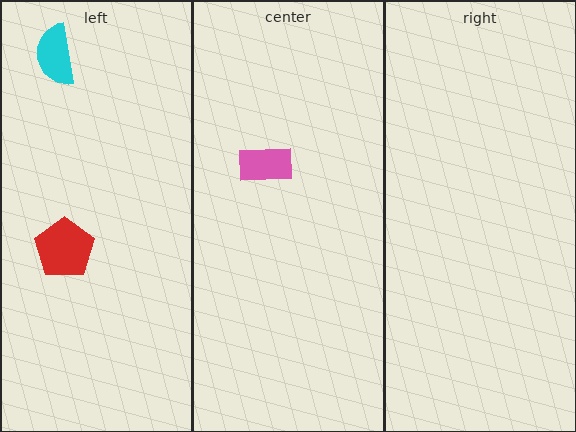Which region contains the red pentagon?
The left region.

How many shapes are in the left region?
2.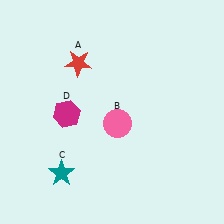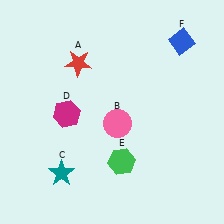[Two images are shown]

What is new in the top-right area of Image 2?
A blue diamond (F) was added in the top-right area of Image 2.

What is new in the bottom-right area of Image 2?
A green hexagon (E) was added in the bottom-right area of Image 2.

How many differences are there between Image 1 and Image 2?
There are 2 differences between the two images.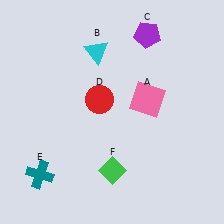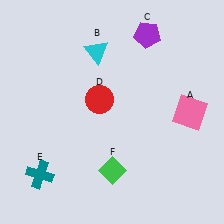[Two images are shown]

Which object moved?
The pink square (A) moved right.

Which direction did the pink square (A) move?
The pink square (A) moved right.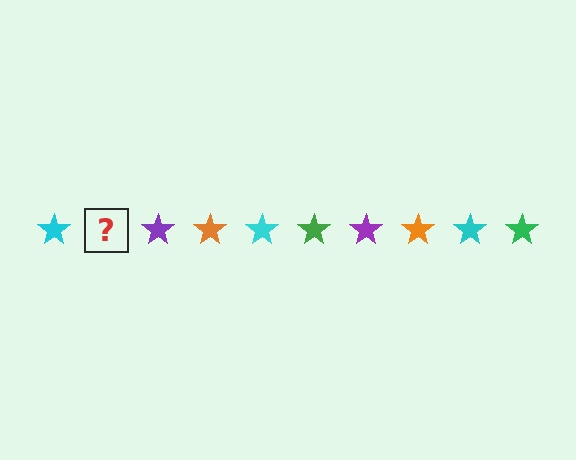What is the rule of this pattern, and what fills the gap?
The rule is that the pattern cycles through cyan, green, purple, orange stars. The gap should be filled with a green star.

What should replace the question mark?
The question mark should be replaced with a green star.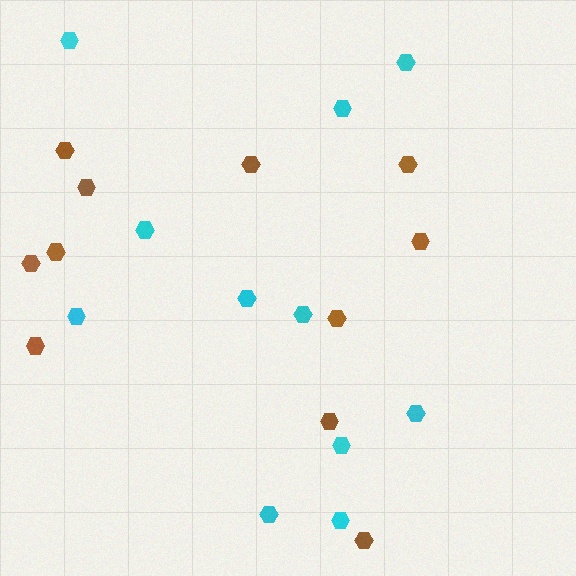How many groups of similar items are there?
There are 2 groups: one group of brown hexagons (11) and one group of cyan hexagons (11).